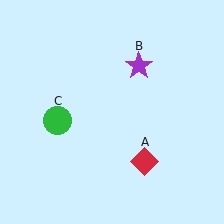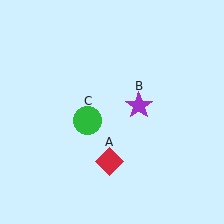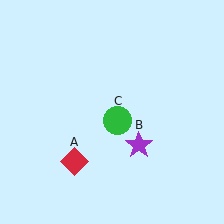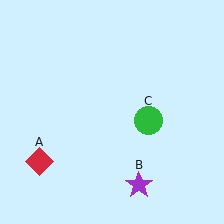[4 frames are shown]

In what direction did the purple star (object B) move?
The purple star (object B) moved down.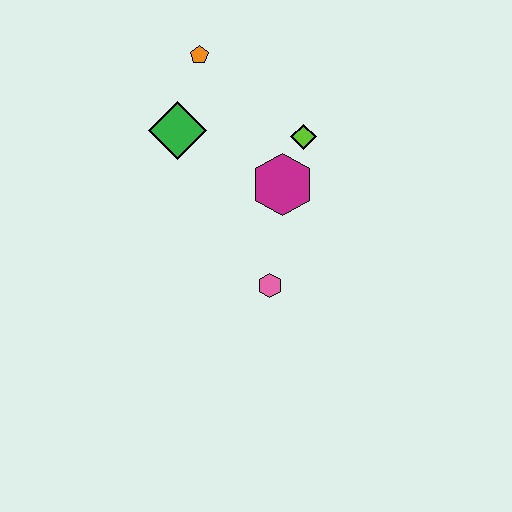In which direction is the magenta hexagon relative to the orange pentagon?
The magenta hexagon is below the orange pentagon.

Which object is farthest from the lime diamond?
The pink hexagon is farthest from the lime diamond.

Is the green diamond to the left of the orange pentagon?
Yes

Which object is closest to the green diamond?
The orange pentagon is closest to the green diamond.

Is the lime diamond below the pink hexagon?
No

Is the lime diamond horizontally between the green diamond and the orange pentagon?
No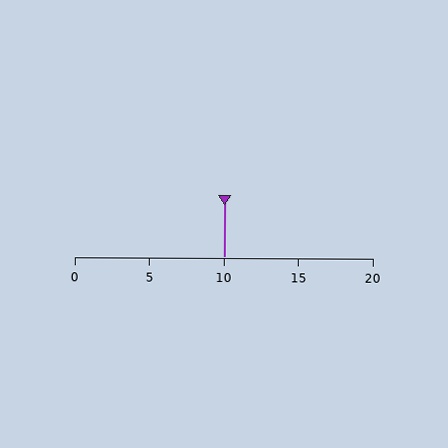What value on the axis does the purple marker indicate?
The marker indicates approximately 10.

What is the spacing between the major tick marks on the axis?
The major ticks are spaced 5 apart.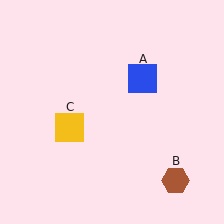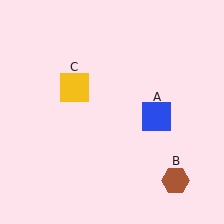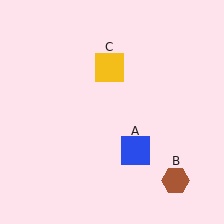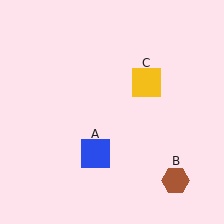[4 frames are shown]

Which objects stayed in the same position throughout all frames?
Brown hexagon (object B) remained stationary.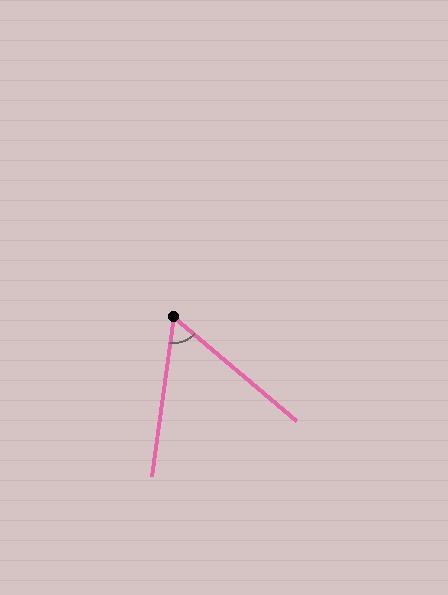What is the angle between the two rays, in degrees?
Approximately 57 degrees.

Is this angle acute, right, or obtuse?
It is acute.